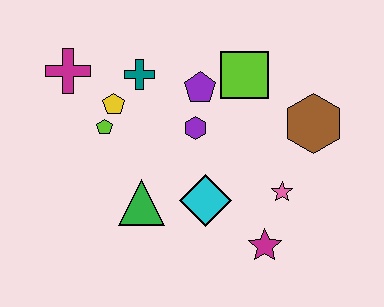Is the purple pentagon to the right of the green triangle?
Yes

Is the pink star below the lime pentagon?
Yes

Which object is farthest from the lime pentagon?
The brown hexagon is farthest from the lime pentagon.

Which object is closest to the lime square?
The purple pentagon is closest to the lime square.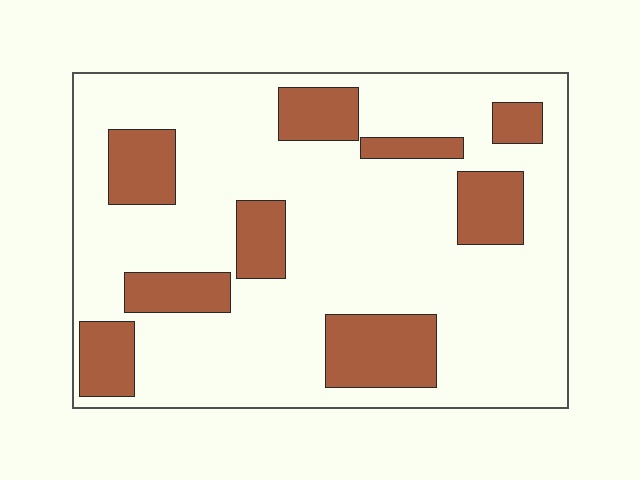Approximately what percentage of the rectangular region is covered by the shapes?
Approximately 25%.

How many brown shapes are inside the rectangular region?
9.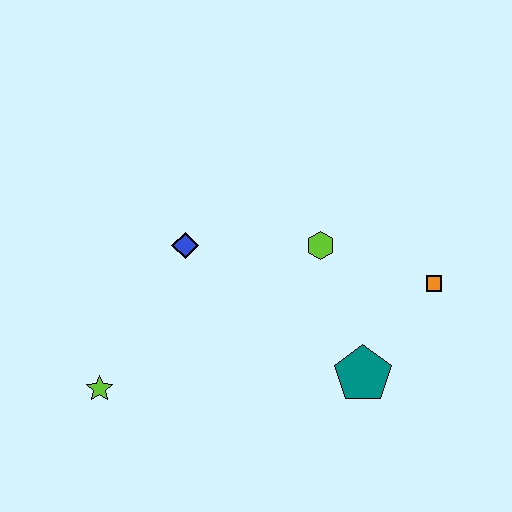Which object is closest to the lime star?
The blue diamond is closest to the lime star.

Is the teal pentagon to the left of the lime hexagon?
No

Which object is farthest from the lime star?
The orange square is farthest from the lime star.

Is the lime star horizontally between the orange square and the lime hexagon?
No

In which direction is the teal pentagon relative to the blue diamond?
The teal pentagon is to the right of the blue diamond.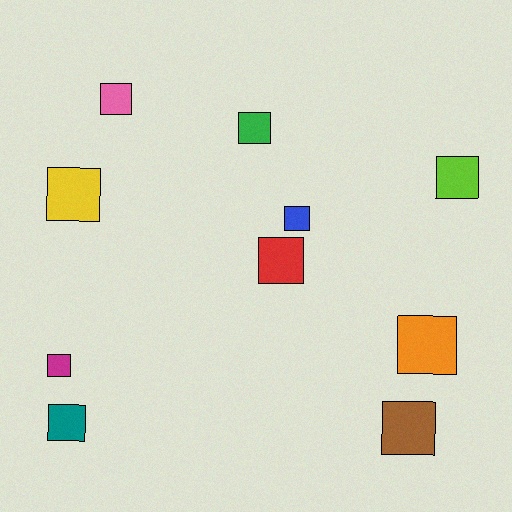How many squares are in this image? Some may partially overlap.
There are 10 squares.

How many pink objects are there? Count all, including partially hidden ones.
There is 1 pink object.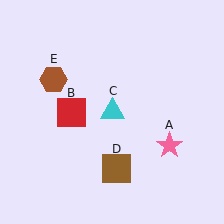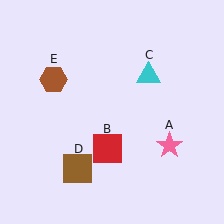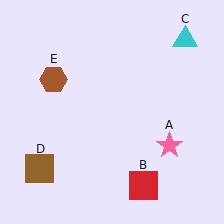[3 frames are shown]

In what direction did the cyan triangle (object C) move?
The cyan triangle (object C) moved up and to the right.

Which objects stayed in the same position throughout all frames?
Pink star (object A) and brown hexagon (object E) remained stationary.